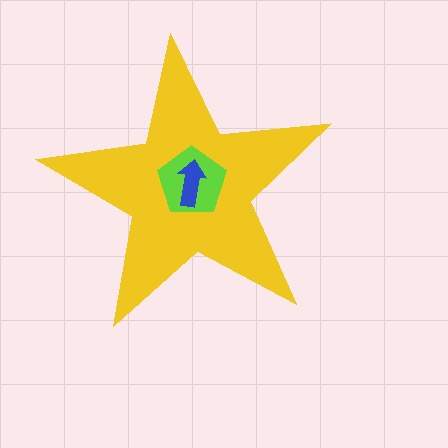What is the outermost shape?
The yellow star.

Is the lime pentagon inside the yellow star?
Yes.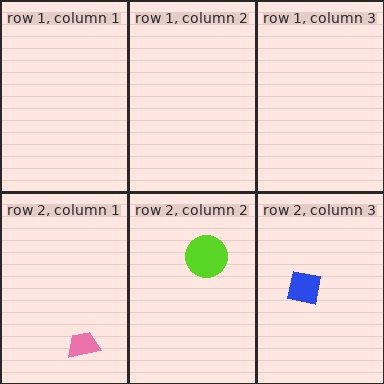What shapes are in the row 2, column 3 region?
The blue square.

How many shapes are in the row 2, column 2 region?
1.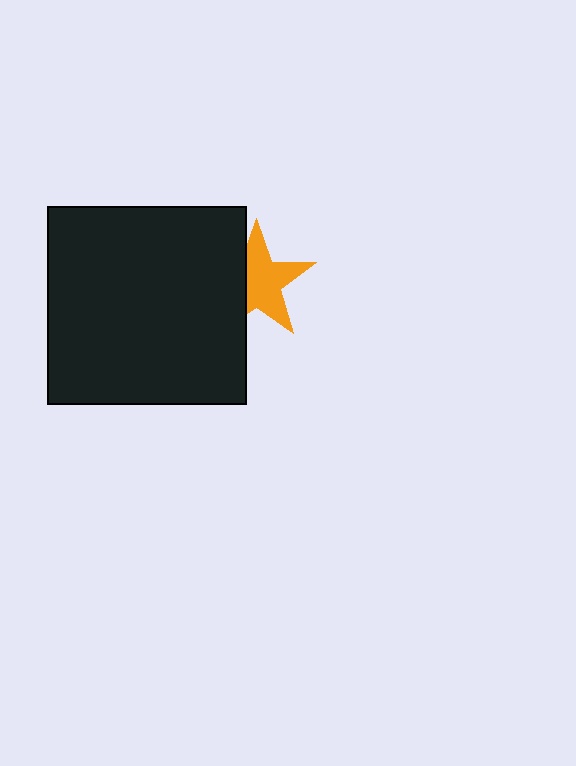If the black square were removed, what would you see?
You would see the complete orange star.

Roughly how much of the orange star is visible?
About half of it is visible (roughly 65%).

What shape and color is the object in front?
The object in front is a black square.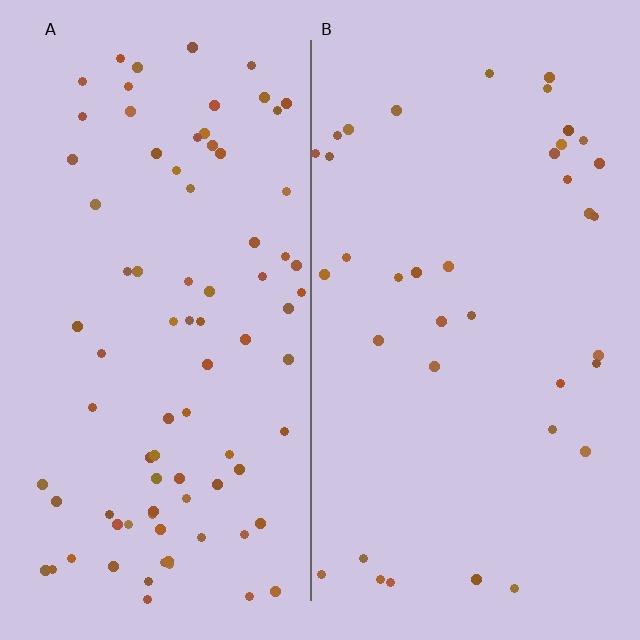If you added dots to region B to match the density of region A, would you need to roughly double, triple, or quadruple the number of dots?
Approximately double.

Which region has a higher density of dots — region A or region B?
A (the left).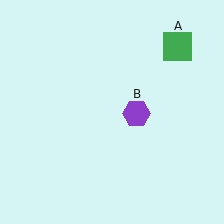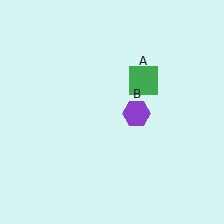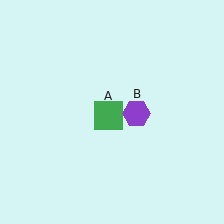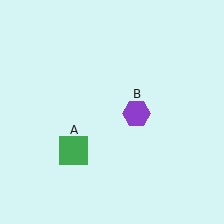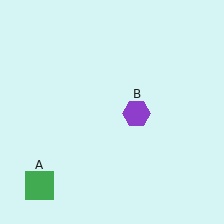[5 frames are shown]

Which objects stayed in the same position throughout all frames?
Purple hexagon (object B) remained stationary.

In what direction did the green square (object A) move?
The green square (object A) moved down and to the left.